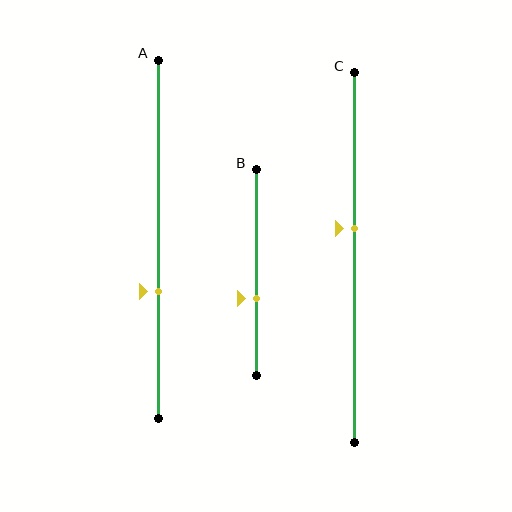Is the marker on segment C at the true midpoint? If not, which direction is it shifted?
No, the marker on segment C is shifted upward by about 8% of the segment length.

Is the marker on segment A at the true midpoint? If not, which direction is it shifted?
No, the marker on segment A is shifted downward by about 15% of the segment length.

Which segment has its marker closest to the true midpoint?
Segment C has its marker closest to the true midpoint.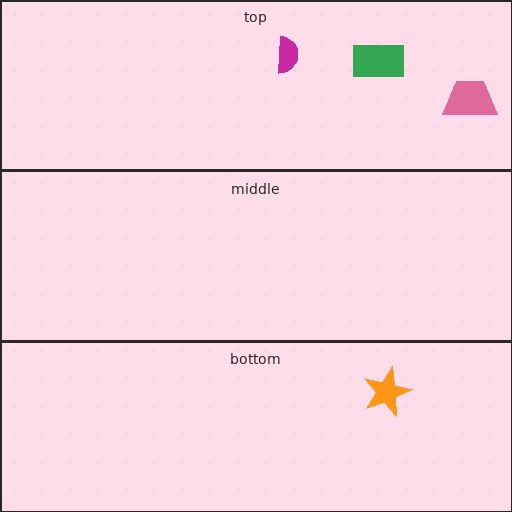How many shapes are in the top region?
3.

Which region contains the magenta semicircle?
The top region.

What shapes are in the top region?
The magenta semicircle, the pink trapezoid, the green rectangle.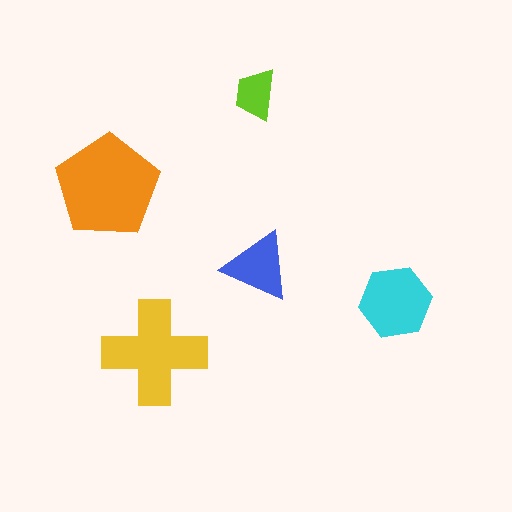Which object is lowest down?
The yellow cross is bottommost.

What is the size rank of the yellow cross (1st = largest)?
2nd.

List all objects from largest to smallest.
The orange pentagon, the yellow cross, the cyan hexagon, the blue triangle, the lime trapezoid.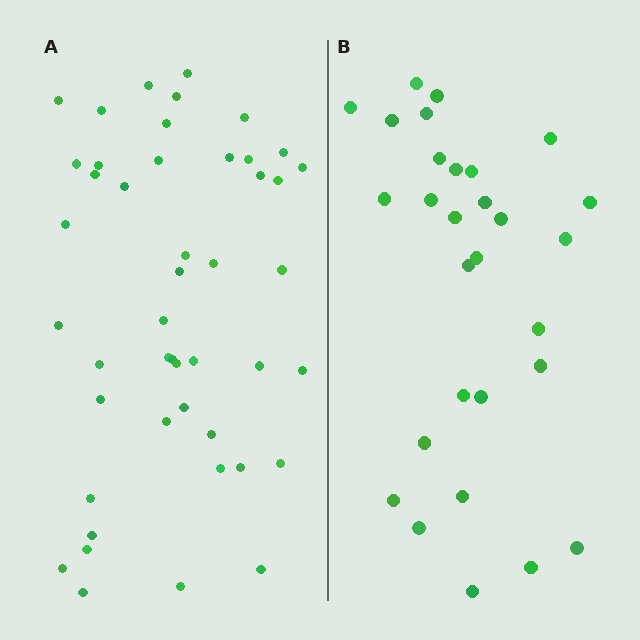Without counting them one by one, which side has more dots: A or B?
Region A (the left region) has more dots.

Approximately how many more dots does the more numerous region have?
Region A has approximately 15 more dots than region B.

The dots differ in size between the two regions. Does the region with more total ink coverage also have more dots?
No. Region B has more total ink coverage because its dots are larger, but region A actually contains more individual dots. Total area can be misleading — the number of items is what matters here.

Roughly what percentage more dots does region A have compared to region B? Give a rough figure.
About 60% more.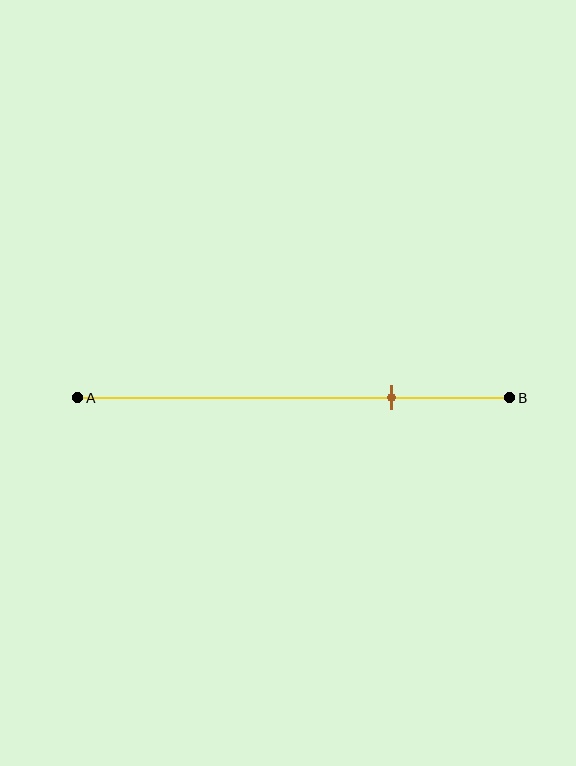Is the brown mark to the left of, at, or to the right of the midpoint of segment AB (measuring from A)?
The brown mark is to the right of the midpoint of segment AB.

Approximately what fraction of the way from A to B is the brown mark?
The brown mark is approximately 75% of the way from A to B.